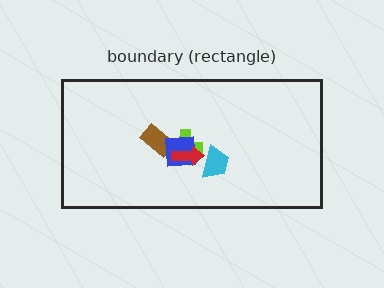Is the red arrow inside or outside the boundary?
Inside.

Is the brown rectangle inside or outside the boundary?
Inside.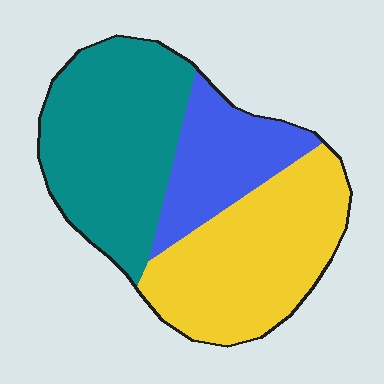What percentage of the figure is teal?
Teal covers 41% of the figure.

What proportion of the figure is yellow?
Yellow takes up about three eighths (3/8) of the figure.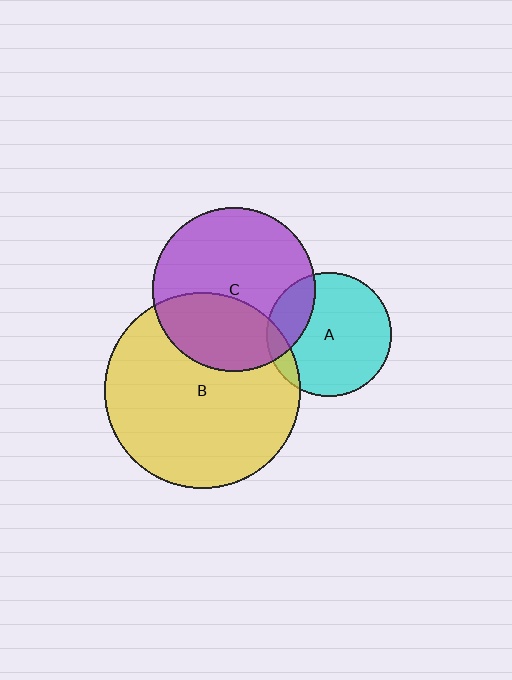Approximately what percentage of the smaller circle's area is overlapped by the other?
Approximately 35%.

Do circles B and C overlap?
Yes.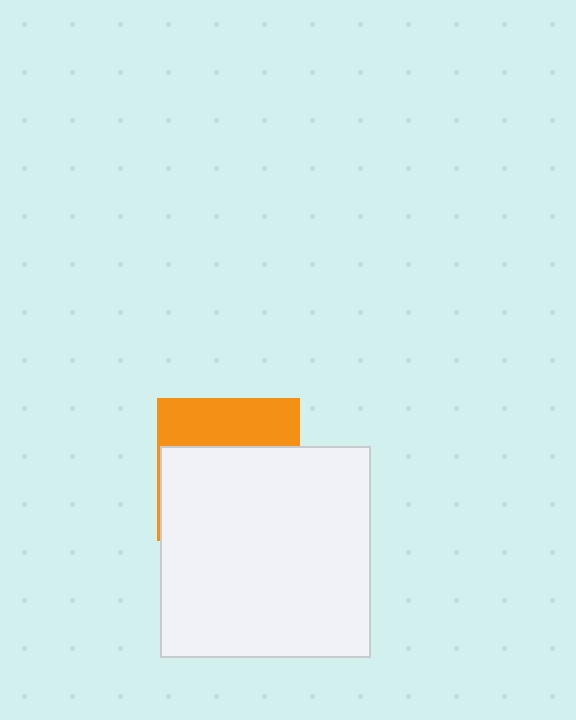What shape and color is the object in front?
The object in front is a white square.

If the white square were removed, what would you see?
You would see the complete orange square.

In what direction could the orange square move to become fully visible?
The orange square could move up. That would shift it out from behind the white square entirely.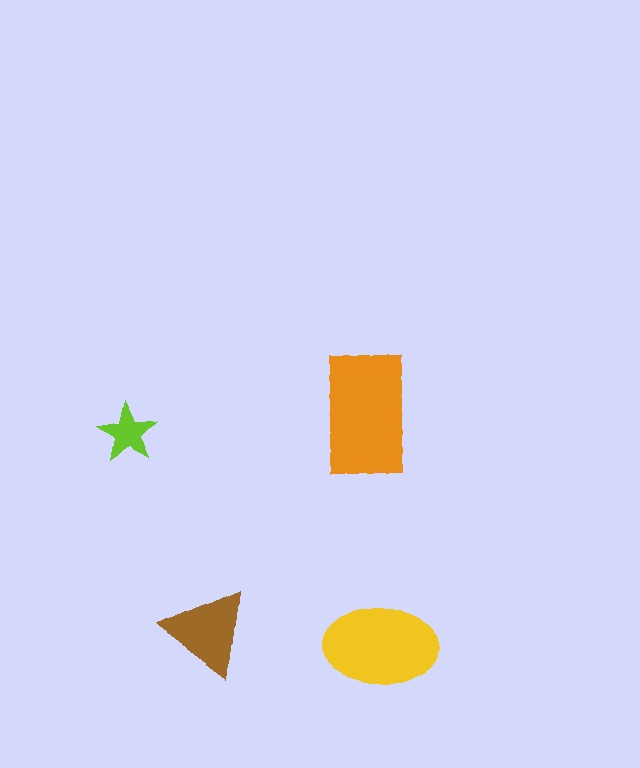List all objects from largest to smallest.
The orange rectangle, the yellow ellipse, the brown triangle, the lime star.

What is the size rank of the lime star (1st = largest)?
4th.